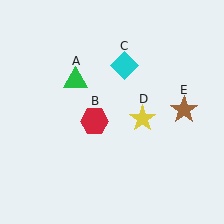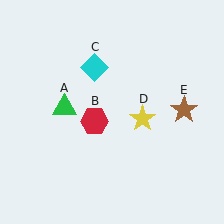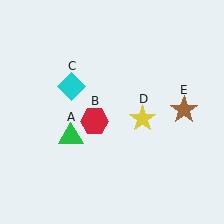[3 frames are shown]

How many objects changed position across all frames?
2 objects changed position: green triangle (object A), cyan diamond (object C).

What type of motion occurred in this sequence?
The green triangle (object A), cyan diamond (object C) rotated counterclockwise around the center of the scene.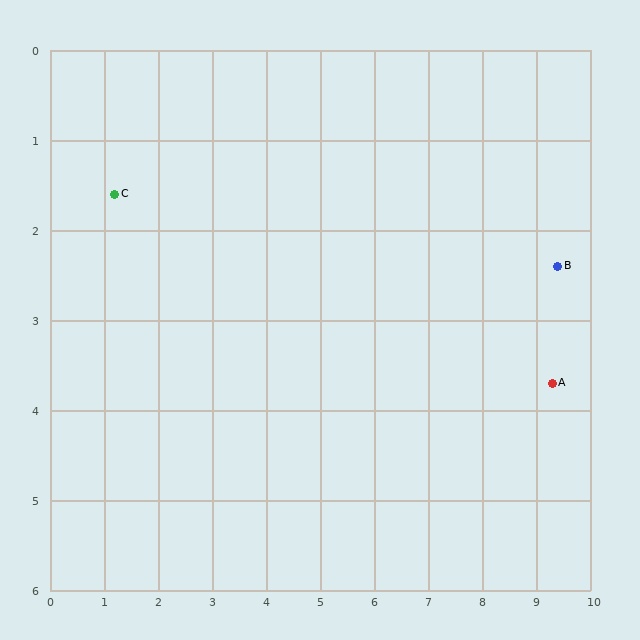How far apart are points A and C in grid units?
Points A and C are about 8.4 grid units apart.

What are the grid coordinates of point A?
Point A is at approximately (9.3, 3.7).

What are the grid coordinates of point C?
Point C is at approximately (1.2, 1.6).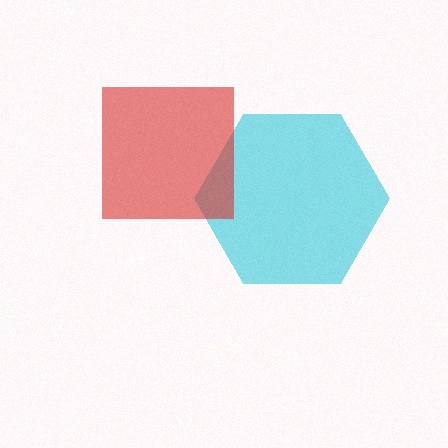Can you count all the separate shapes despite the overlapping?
Yes, there are 2 separate shapes.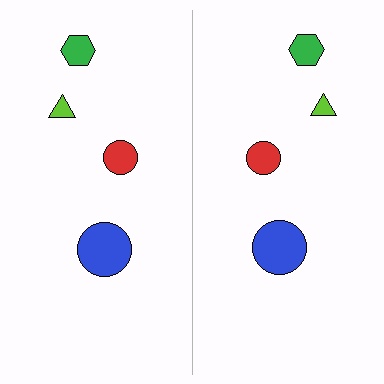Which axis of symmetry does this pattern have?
The pattern has a vertical axis of symmetry running through the center of the image.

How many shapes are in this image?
There are 8 shapes in this image.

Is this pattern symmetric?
Yes, this pattern has bilateral (reflection) symmetry.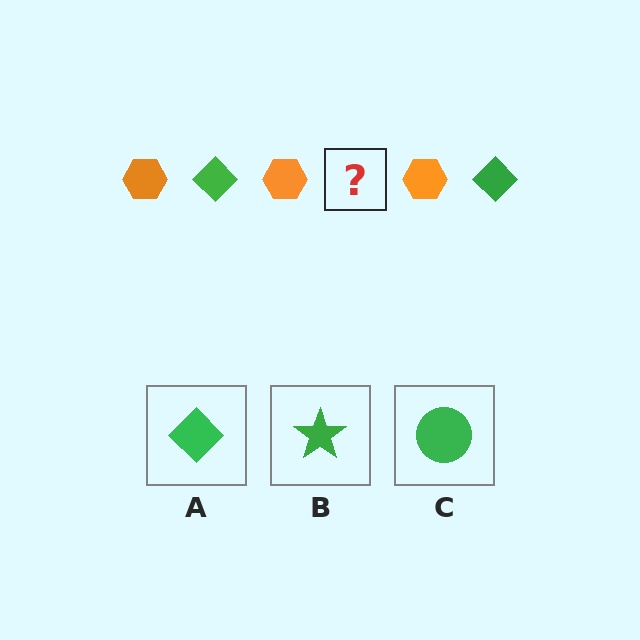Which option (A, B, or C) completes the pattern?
A.